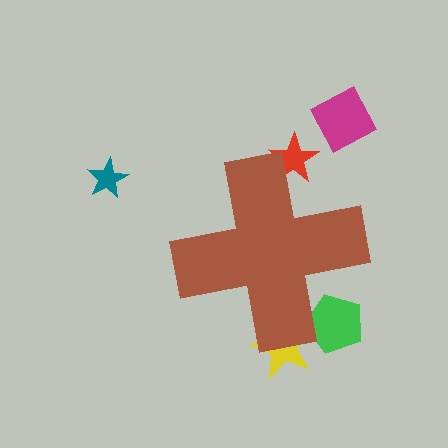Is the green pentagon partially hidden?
Yes, the green pentagon is partially hidden behind the brown cross.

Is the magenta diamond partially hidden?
No, the magenta diamond is fully visible.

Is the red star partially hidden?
Yes, the red star is partially hidden behind the brown cross.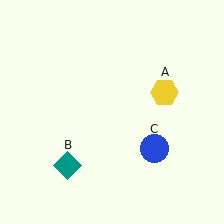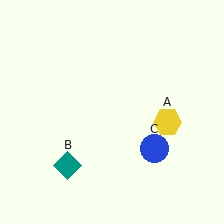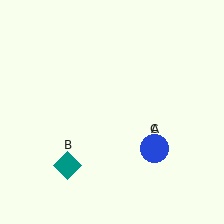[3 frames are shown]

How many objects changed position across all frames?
1 object changed position: yellow hexagon (object A).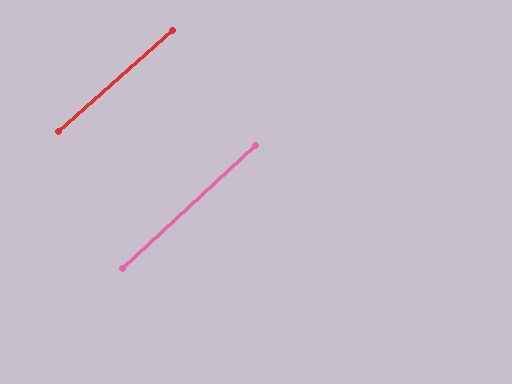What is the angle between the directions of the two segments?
Approximately 1 degree.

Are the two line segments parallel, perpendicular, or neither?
Parallel — their directions differ by only 1.2°.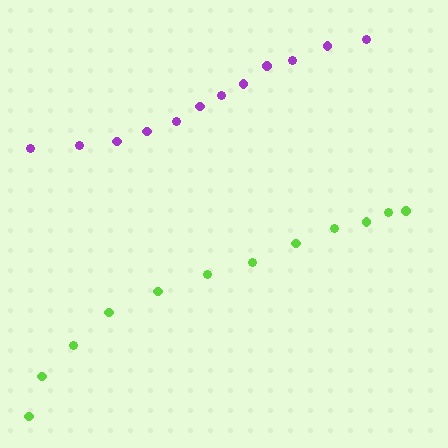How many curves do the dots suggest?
There are 2 distinct paths.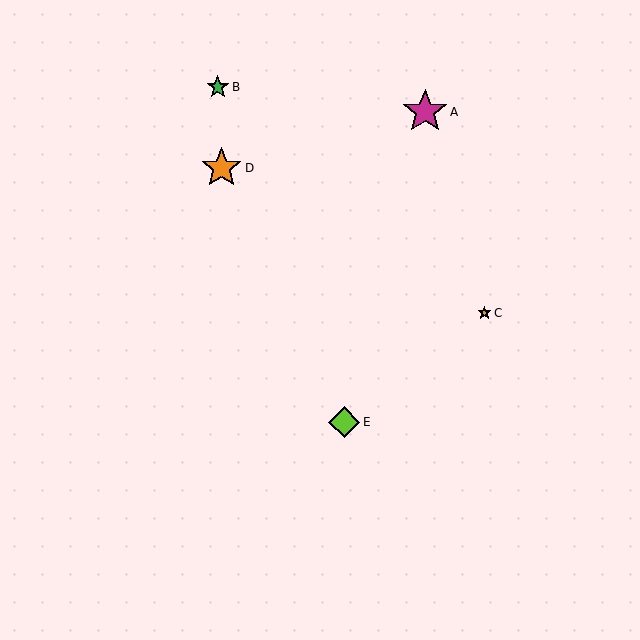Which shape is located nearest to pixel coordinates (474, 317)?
The orange star (labeled C) at (484, 313) is nearest to that location.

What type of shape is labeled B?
Shape B is a green star.